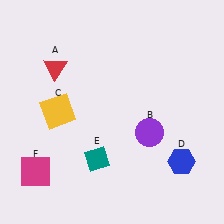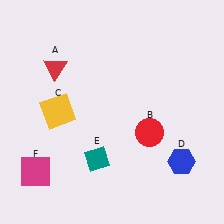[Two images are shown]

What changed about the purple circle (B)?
In Image 1, B is purple. In Image 2, it changed to red.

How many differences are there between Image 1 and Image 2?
There is 1 difference between the two images.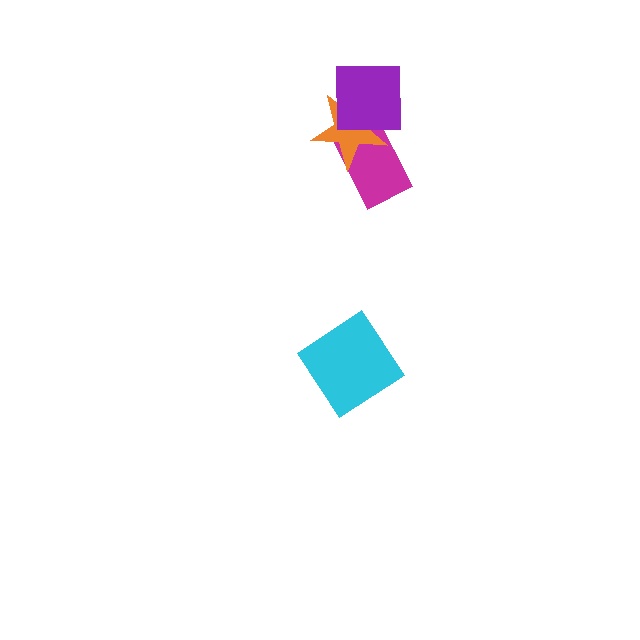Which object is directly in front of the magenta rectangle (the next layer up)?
The orange star is directly in front of the magenta rectangle.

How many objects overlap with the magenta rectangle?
2 objects overlap with the magenta rectangle.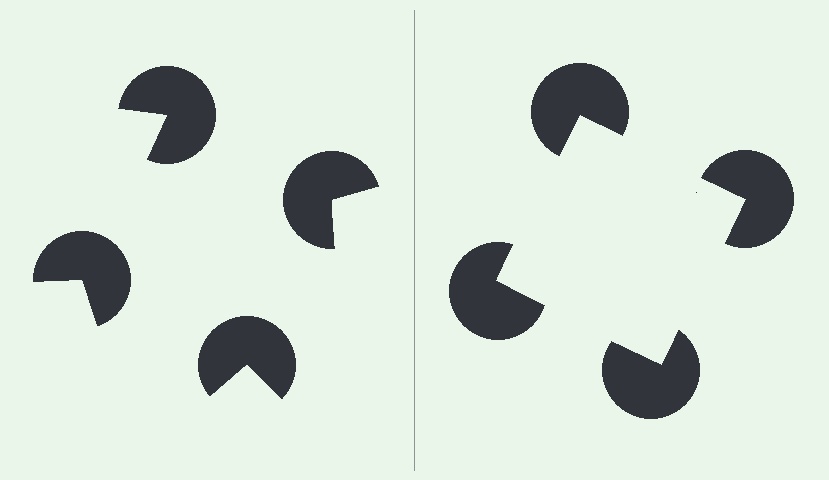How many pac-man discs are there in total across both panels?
8 — 4 on each side.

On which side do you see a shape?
An illusory square appears on the right side. On the left side the wedge cuts are rotated, so no coherent shape forms.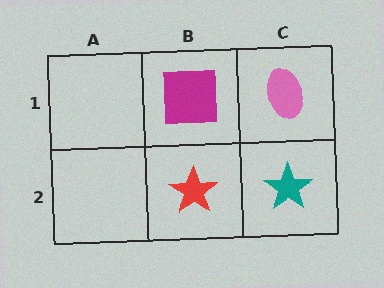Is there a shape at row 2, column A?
No, that cell is empty.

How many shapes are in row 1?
2 shapes.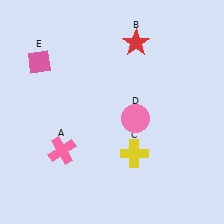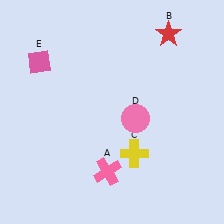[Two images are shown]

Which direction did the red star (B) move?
The red star (B) moved right.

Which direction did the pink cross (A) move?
The pink cross (A) moved right.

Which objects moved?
The objects that moved are: the pink cross (A), the red star (B).